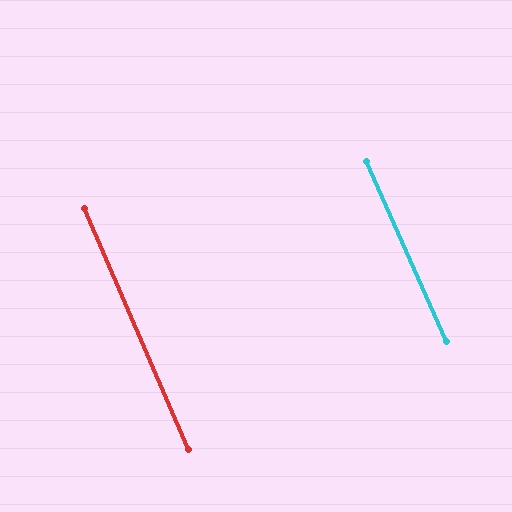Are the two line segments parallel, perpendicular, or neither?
Parallel — their directions differ by only 0.6°.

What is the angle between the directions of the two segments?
Approximately 1 degree.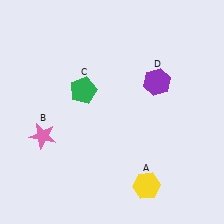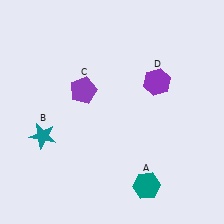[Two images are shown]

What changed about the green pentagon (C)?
In Image 1, C is green. In Image 2, it changed to purple.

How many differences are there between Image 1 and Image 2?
There are 3 differences between the two images.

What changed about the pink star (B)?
In Image 1, B is pink. In Image 2, it changed to teal.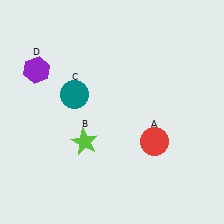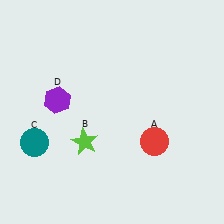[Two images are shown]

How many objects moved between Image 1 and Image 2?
2 objects moved between the two images.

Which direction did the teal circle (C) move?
The teal circle (C) moved down.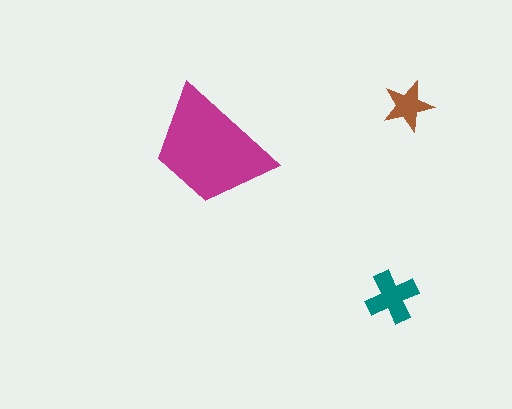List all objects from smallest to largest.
The brown star, the teal cross, the magenta trapezoid.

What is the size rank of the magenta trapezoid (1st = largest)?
1st.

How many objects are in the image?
There are 3 objects in the image.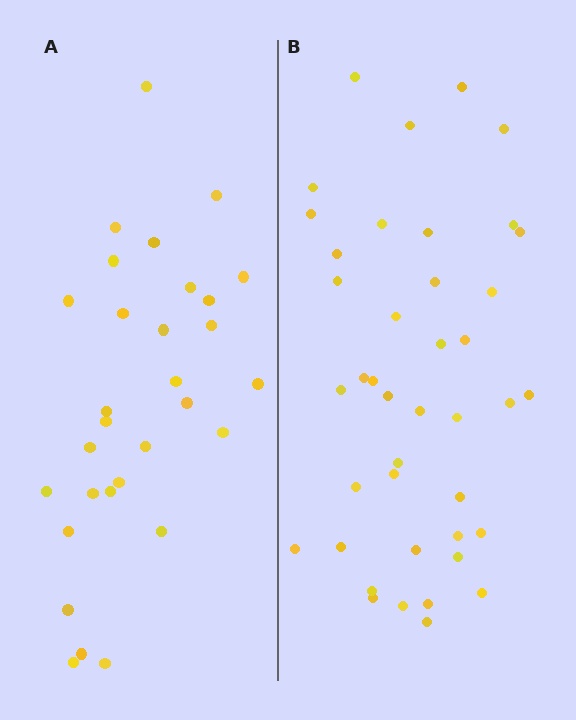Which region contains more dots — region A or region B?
Region B (the right region) has more dots.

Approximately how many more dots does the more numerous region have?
Region B has roughly 12 or so more dots than region A.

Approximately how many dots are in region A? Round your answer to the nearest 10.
About 30 dots.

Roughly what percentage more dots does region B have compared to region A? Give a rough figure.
About 35% more.